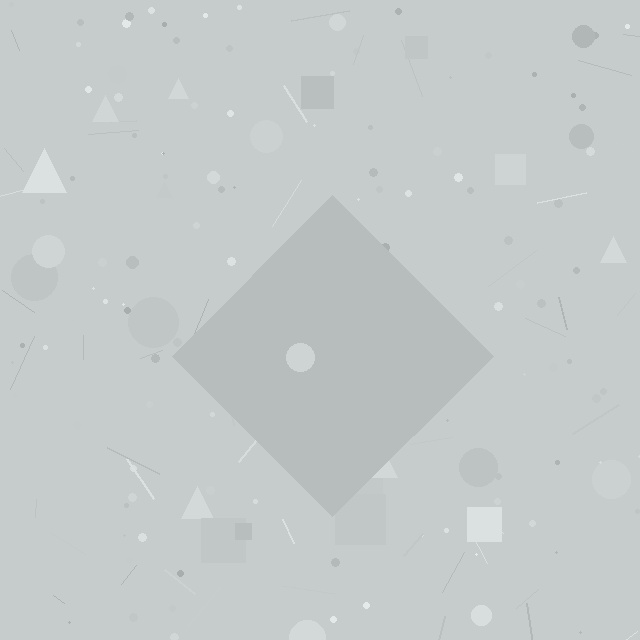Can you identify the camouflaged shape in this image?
The camouflaged shape is a diamond.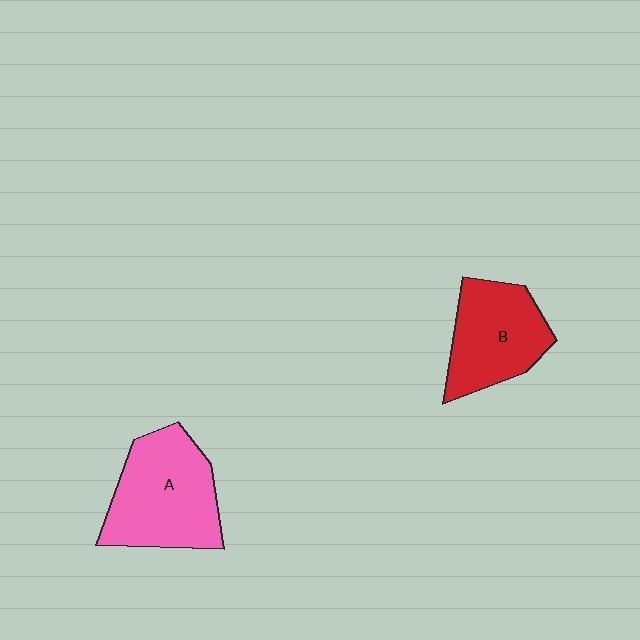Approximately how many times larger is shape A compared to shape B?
Approximately 1.2 times.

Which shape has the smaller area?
Shape B (red).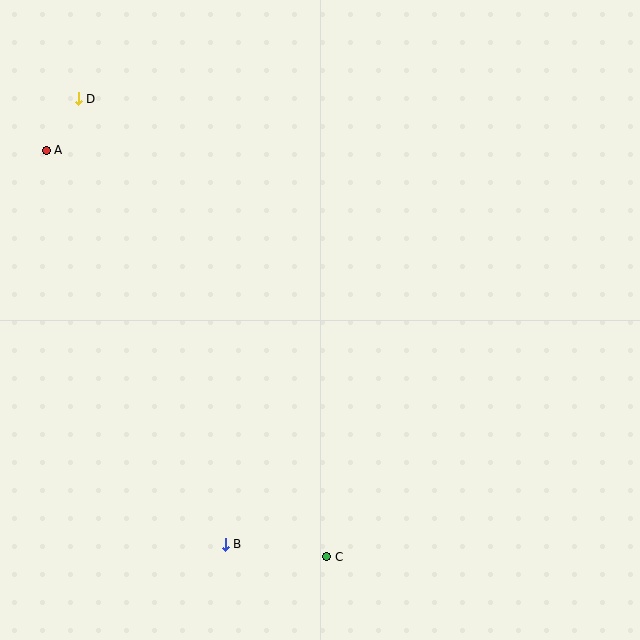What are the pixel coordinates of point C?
Point C is at (327, 557).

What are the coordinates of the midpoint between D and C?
The midpoint between D and C is at (202, 328).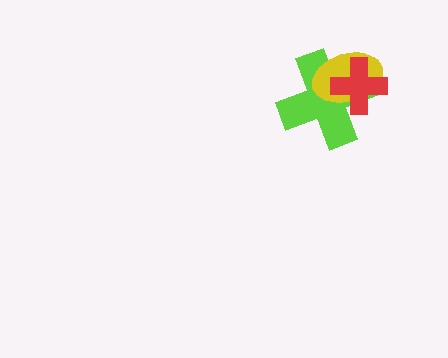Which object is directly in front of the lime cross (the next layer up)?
The yellow ellipse is directly in front of the lime cross.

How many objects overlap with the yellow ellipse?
2 objects overlap with the yellow ellipse.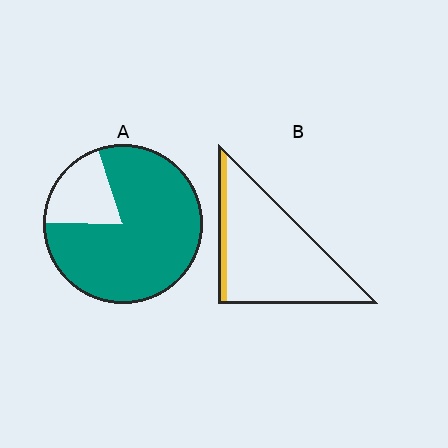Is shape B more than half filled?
No.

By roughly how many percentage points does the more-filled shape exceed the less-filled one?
By roughly 70 percentage points (A over B).